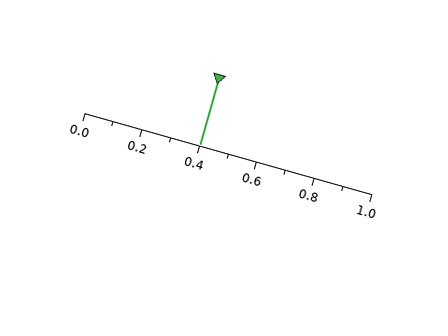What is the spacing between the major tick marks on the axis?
The major ticks are spaced 0.2 apart.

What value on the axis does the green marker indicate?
The marker indicates approximately 0.4.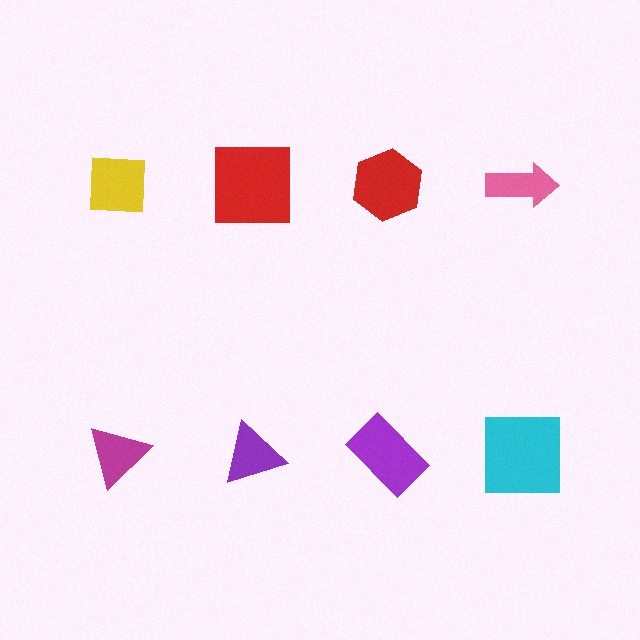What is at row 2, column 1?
A magenta triangle.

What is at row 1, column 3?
A red hexagon.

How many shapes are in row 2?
4 shapes.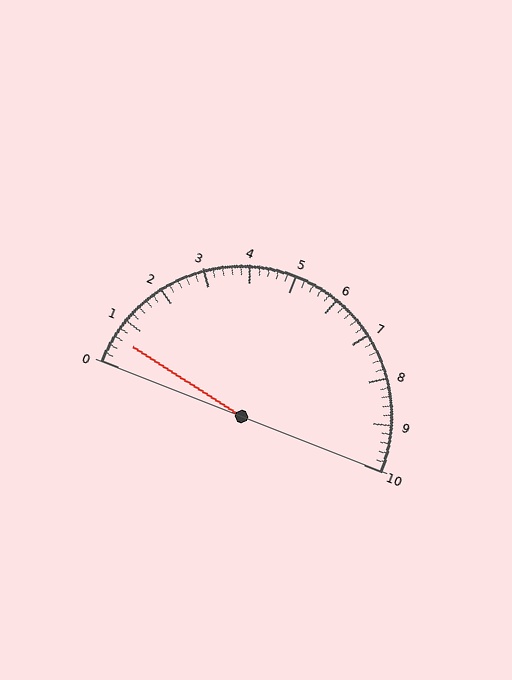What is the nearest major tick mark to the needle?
The nearest major tick mark is 1.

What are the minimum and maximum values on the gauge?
The gauge ranges from 0 to 10.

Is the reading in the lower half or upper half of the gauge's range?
The reading is in the lower half of the range (0 to 10).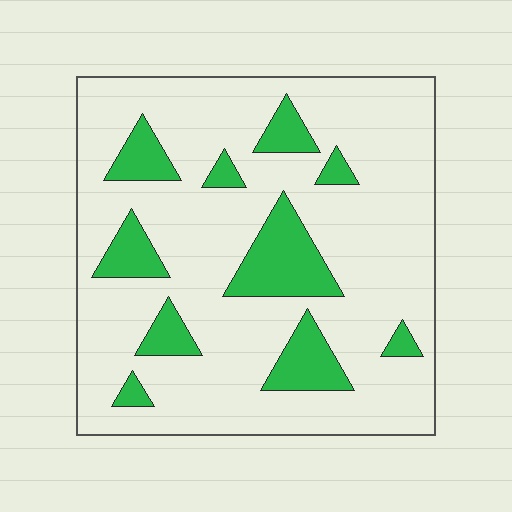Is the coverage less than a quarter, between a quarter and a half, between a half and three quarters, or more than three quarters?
Less than a quarter.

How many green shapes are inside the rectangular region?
10.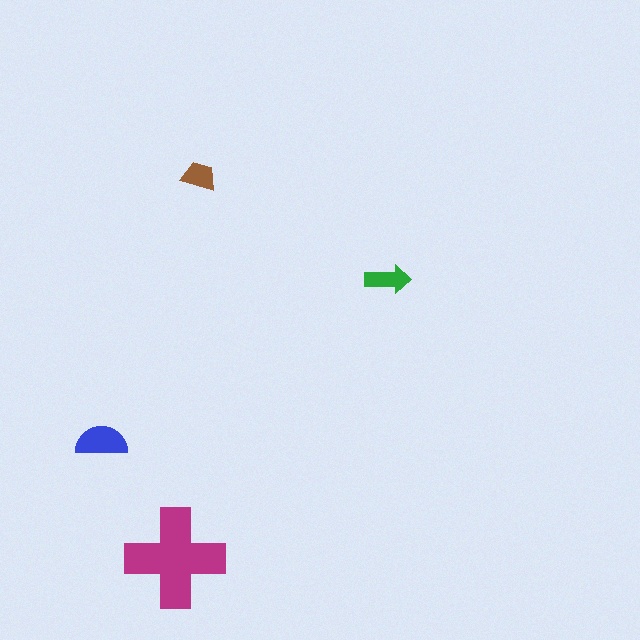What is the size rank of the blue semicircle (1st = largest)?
2nd.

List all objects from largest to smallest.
The magenta cross, the blue semicircle, the green arrow, the brown trapezoid.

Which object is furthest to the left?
The blue semicircle is leftmost.